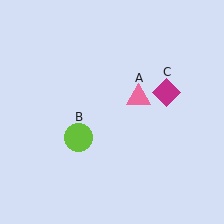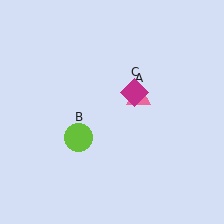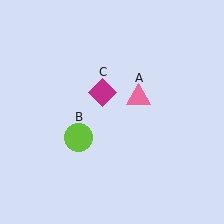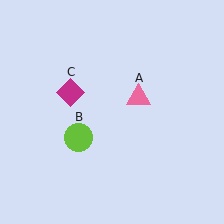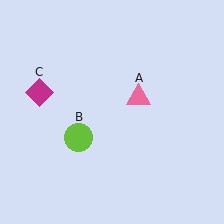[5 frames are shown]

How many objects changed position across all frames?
1 object changed position: magenta diamond (object C).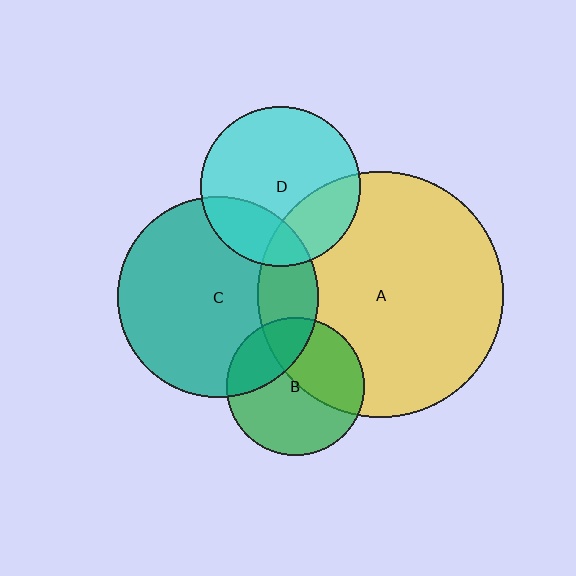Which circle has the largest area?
Circle A (yellow).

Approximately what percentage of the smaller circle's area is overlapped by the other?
Approximately 25%.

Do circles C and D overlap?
Yes.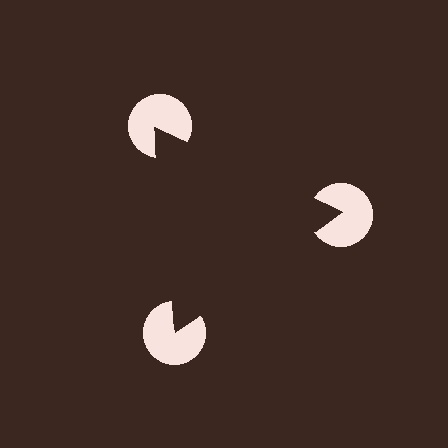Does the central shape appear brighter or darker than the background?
It typically appears slightly darker than the background, even though no actual brightness change is drawn.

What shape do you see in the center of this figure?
An illusory triangle — its edges are inferred from the aligned wedge cuts in the pac-man discs, not physically drawn.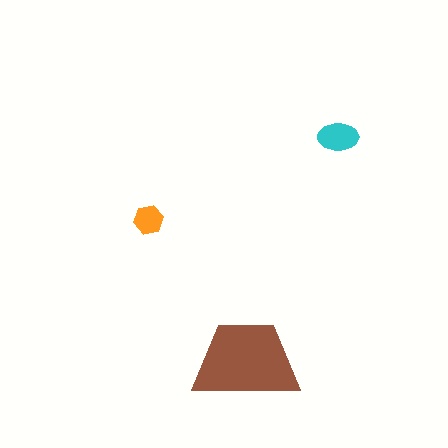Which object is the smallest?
The orange hexagon.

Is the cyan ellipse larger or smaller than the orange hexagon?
Larger.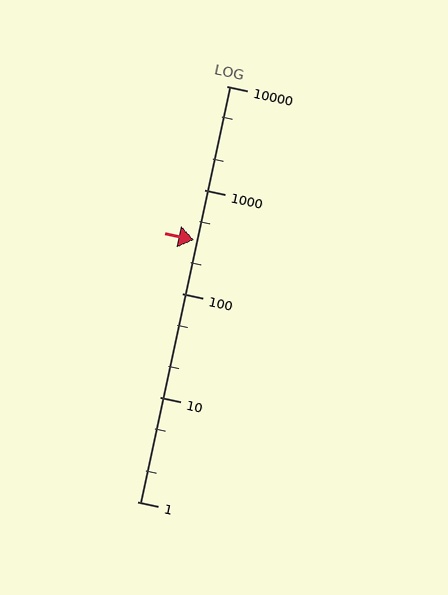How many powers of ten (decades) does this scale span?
The scale spans 4 decades, from 1 to 10000.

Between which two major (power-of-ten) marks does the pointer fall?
The pointer is between 100 and 1000.